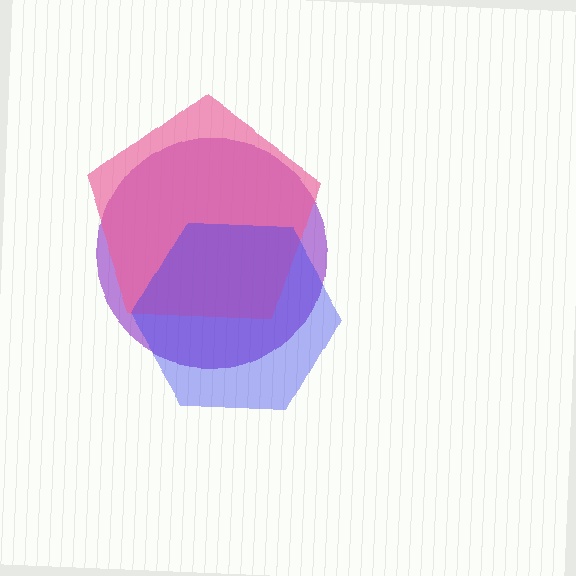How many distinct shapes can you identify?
There are 3 distinct shapes: a purple circle, a pink pentagon, a blue hexagon.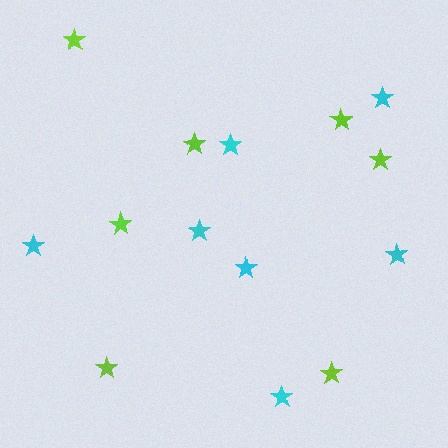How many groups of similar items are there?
There are 2 groups: one group of cyan stars (7) and one group of lime stars (7).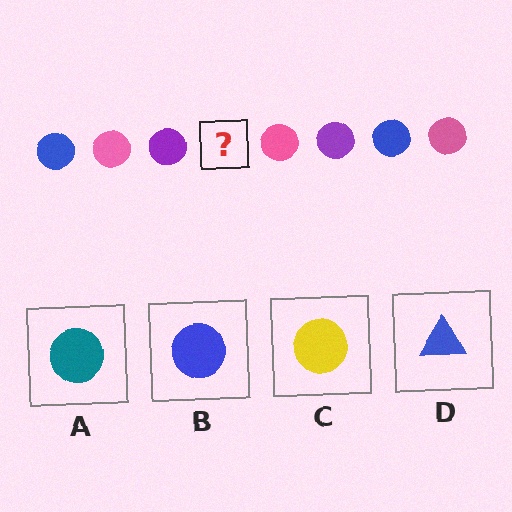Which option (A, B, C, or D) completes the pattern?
B.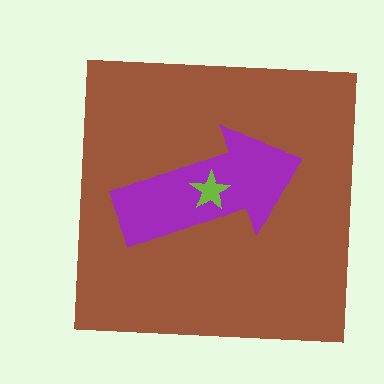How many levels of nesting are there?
3.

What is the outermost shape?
The brown square.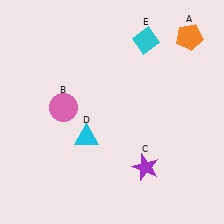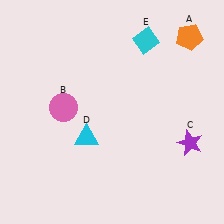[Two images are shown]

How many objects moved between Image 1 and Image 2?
1 object moved between the two images.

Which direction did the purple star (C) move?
The purple star (C) moved right.